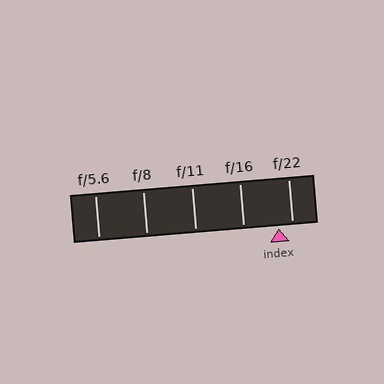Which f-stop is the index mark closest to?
The index mark is closest to f/22.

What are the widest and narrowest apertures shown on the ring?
The widest aperture shown is f/5.6 and the narrowest is f/22.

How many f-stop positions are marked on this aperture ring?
There are 5 f-stop positions marked.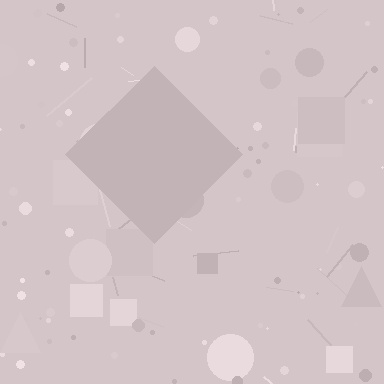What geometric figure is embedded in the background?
A diamond is embedded in the background.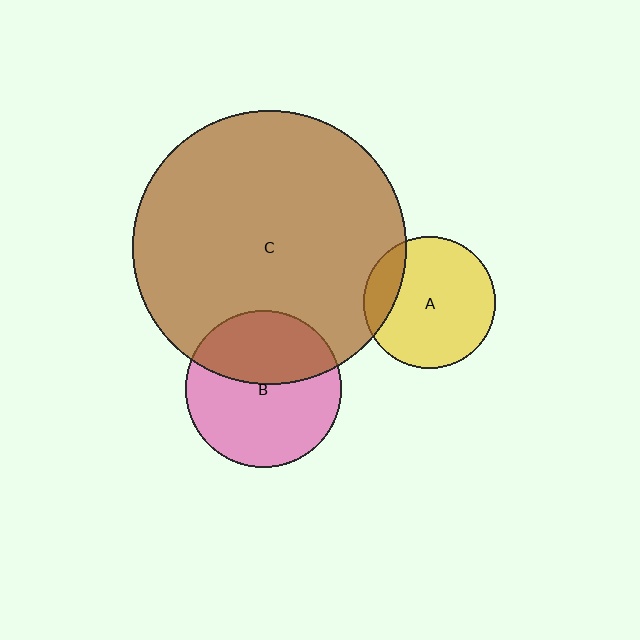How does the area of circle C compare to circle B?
Approximately 3.1 times.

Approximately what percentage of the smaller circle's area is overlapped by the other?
Approximately 40%.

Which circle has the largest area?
Circle C (brown).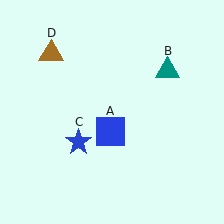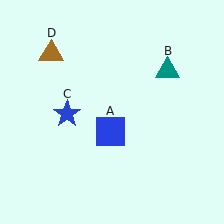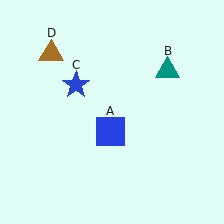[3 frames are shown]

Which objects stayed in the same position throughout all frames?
Blue square (object A) and teal triangle (object B) and brown triangle (object D) remained stationary.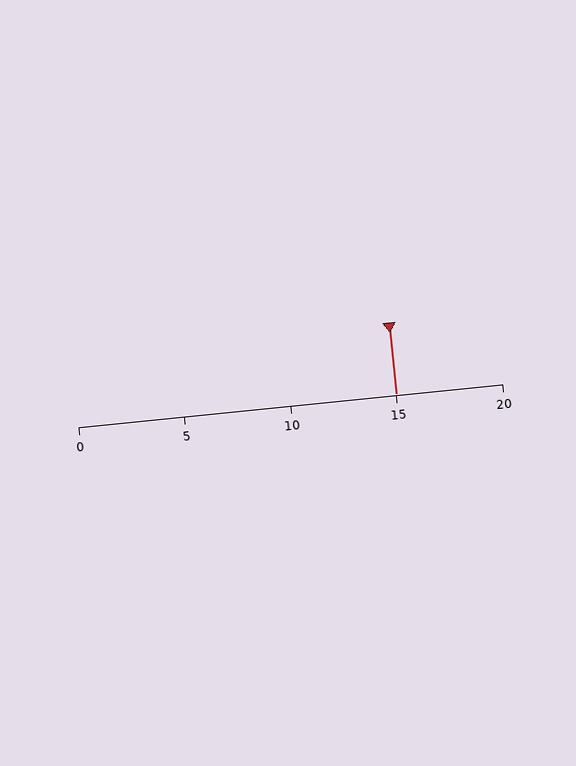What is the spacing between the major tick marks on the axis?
The major ticks are spaced 5 apart.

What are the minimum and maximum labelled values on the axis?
The axis runs from 0 to 20.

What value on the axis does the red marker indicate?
The marker indicates approximately 15.